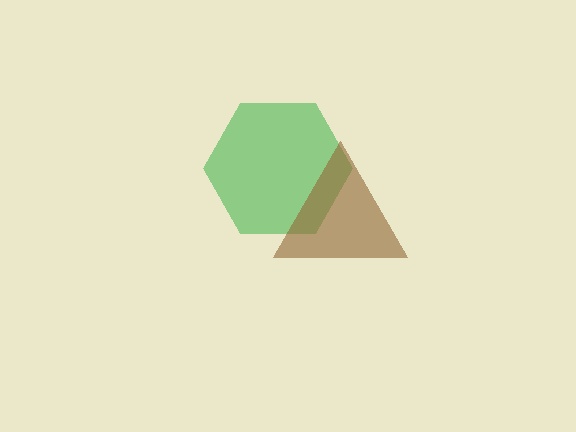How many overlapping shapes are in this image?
There are 2 overlapping shapes in the image.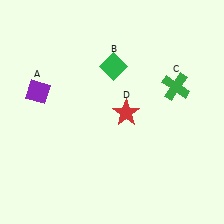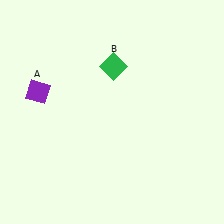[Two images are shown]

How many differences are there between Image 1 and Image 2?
There are 2 differences between the two images.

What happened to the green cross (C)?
The green cross (C) was removed in Image 2. It was in the top-right area of Image 1.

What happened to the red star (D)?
The red star (D) was removed in Image 2. It was in the bottom-right area of Image 1.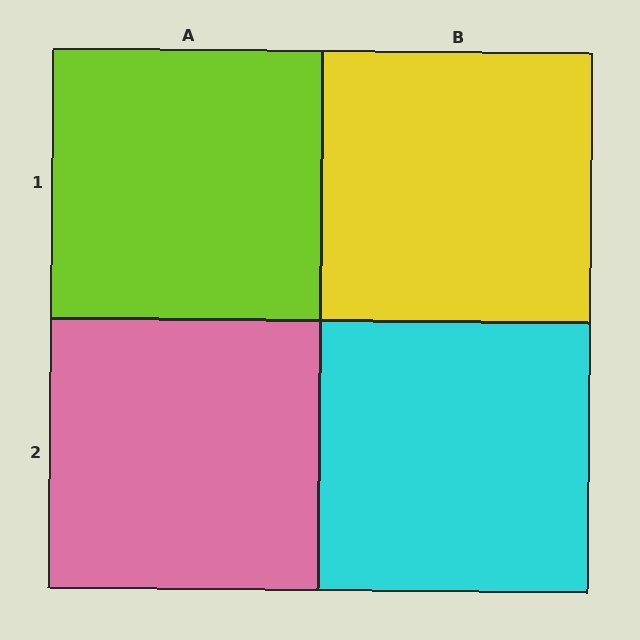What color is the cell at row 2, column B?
Cyan.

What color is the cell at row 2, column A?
Pink.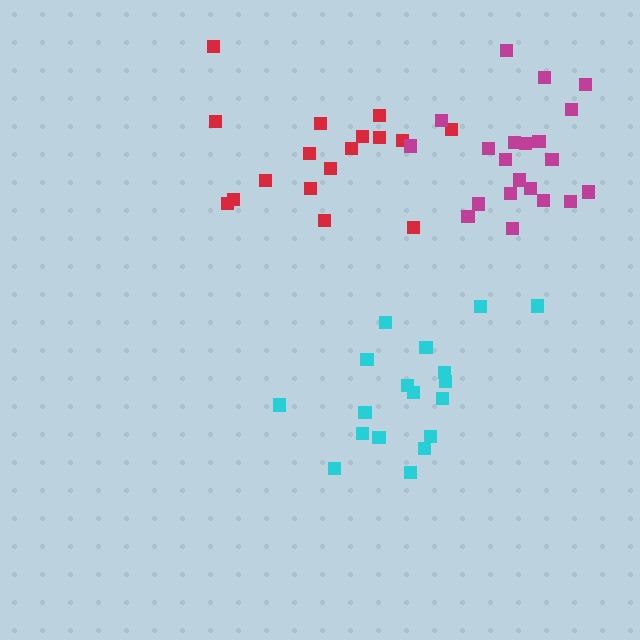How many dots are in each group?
Group 1: 18 dots, Group 2: 17 dots, Group 3: 21 dots (56 total).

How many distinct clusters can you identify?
There are 3 distinct clusters.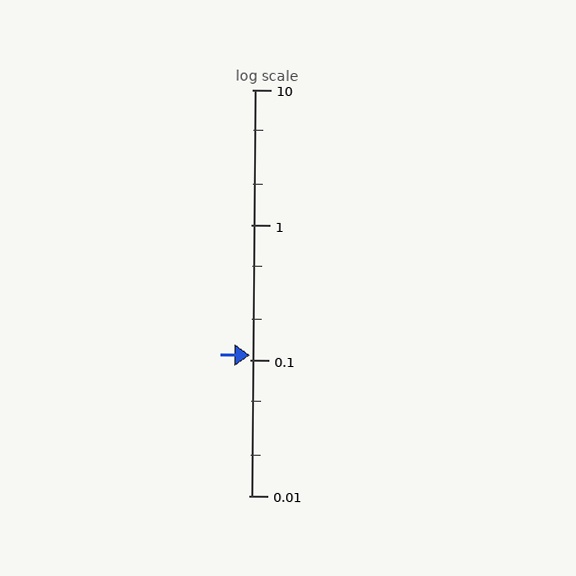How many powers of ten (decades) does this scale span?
The scale spans 3 decades, from 0.01 to 10.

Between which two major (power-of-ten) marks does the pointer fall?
The pointer is between 0.1 and 1.